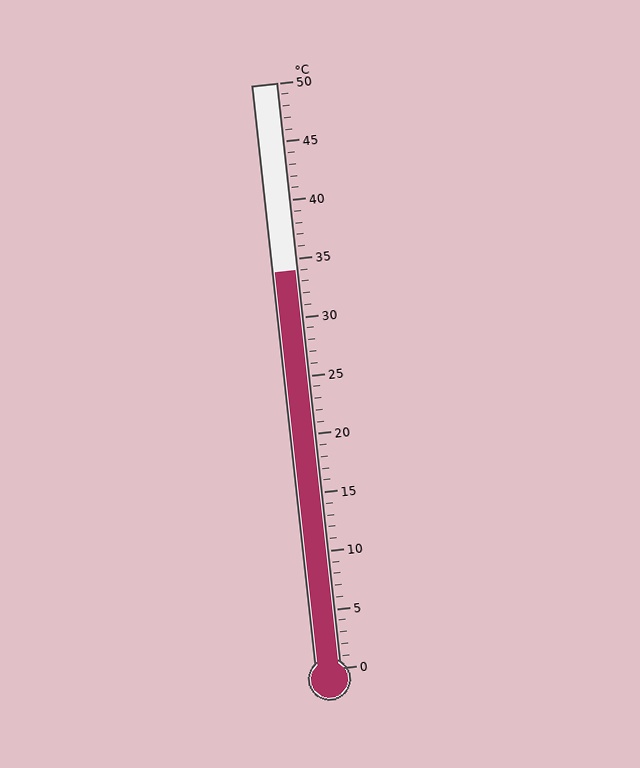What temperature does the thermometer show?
The thermometer shows approximately 34°C.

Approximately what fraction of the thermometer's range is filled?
The thermometer is filled to approximately 70% of its range.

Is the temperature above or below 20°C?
The temperature is above 20°C.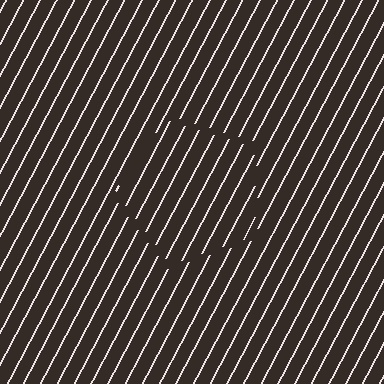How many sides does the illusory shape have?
5 sides — the line-ends trace a pentagon.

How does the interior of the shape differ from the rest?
The interior of the shape contains the same grating, shifted by half a period — the contour is defined by the phase discontinuity where line-ends from the inner and outer gratings abut.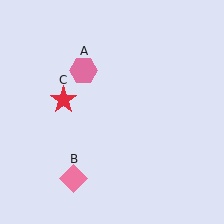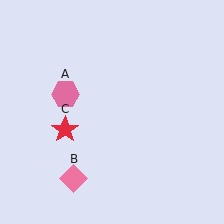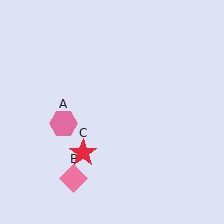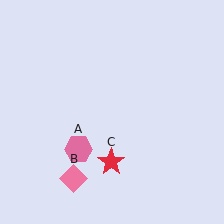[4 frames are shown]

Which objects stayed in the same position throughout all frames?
Pink diamond (object B) remained stationary.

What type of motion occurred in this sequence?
The pink hexagon (object A), red star (object C) rotated counterclockwise around the center of the scene.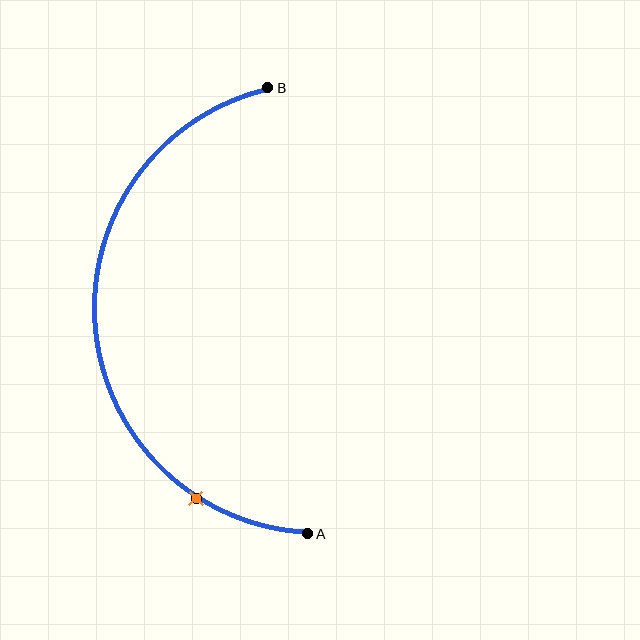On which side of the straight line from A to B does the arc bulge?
The arc bulges to the left of the straight line connecting A and B.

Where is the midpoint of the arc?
The arc midpoint is the point on the curve farthest from the straight line joining A and B. It sits to the left of that line.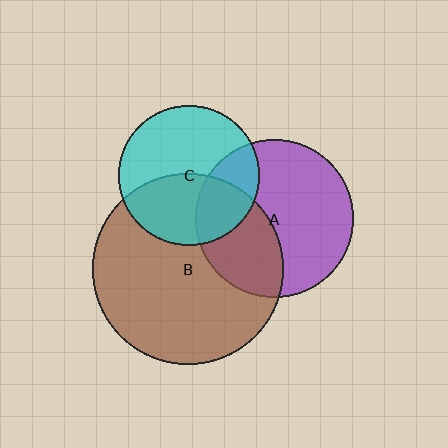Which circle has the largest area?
Circle B (brown).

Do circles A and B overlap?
Yes.